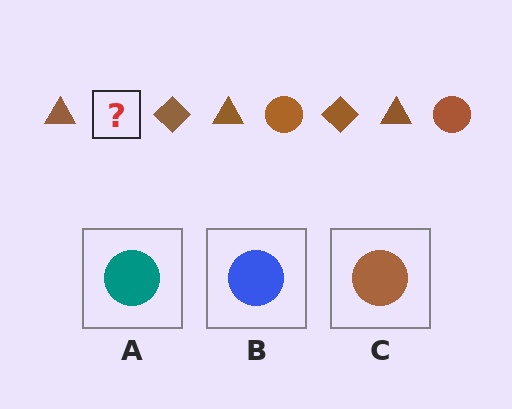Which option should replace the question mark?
Option C.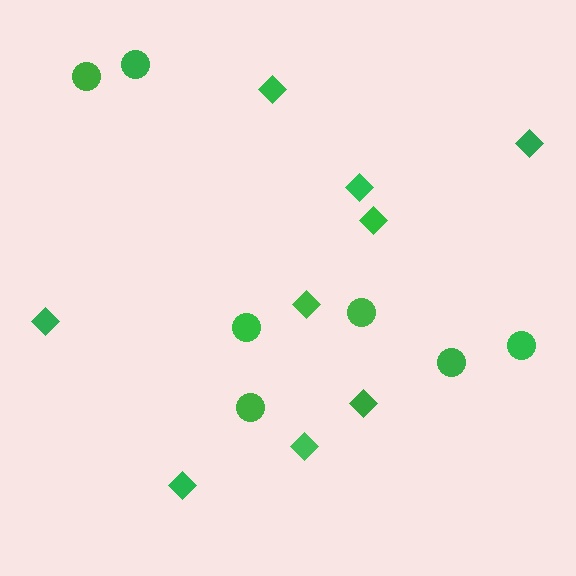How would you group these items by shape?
There are 2 groups: one group of diamonds (9) and one group of circles (7).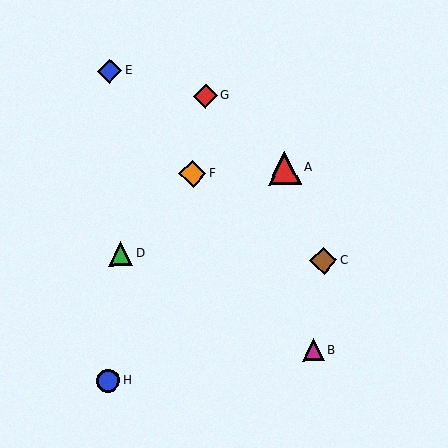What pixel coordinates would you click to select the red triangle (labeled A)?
Click at (284, 168) to select the red triangle A.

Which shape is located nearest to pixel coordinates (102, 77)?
The blue diamond (labeled E) at (110, 71) is nearest to that location.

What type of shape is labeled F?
Shape F is an orange diamond.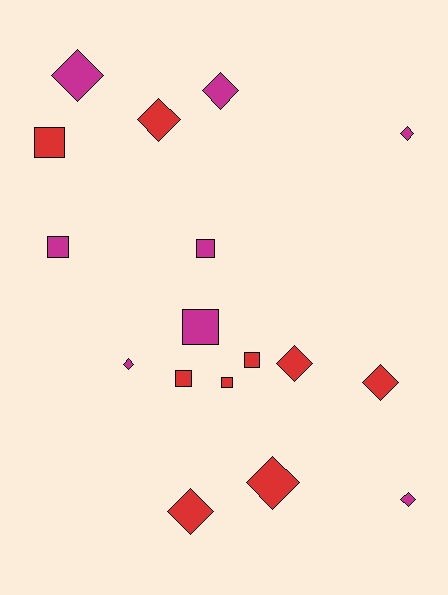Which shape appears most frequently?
Diamond, with 10 objects.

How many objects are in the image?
There are 17 objects.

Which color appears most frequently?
Red, with 9 objects.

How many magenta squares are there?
There are 3 magenta squares.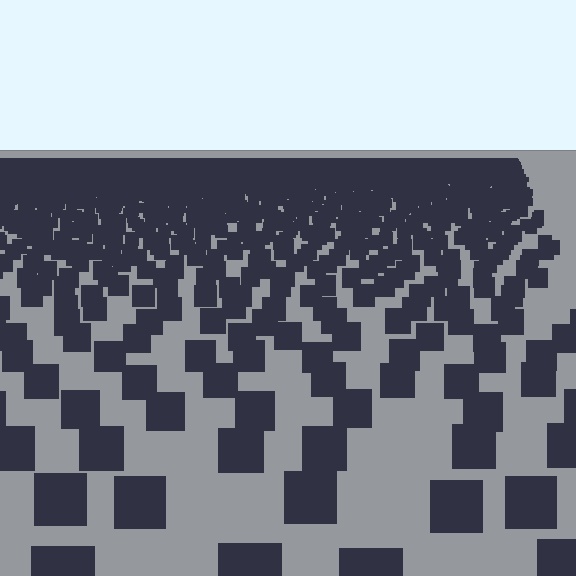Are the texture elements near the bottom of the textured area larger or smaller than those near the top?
Larger. Near the bottom, elements are closer to the viewer and appear at a bigger on-screen size.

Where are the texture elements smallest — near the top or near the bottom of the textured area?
Near the top.